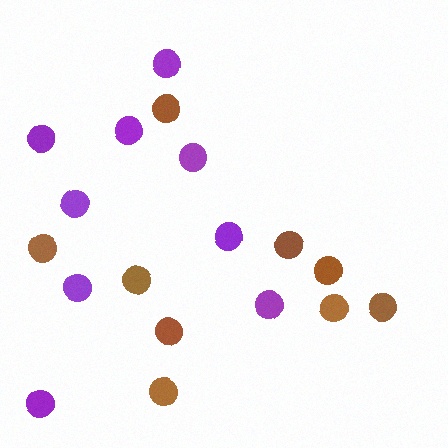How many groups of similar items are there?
There are 2 groups: one group of purple circles (9) and one group of brown circles (9).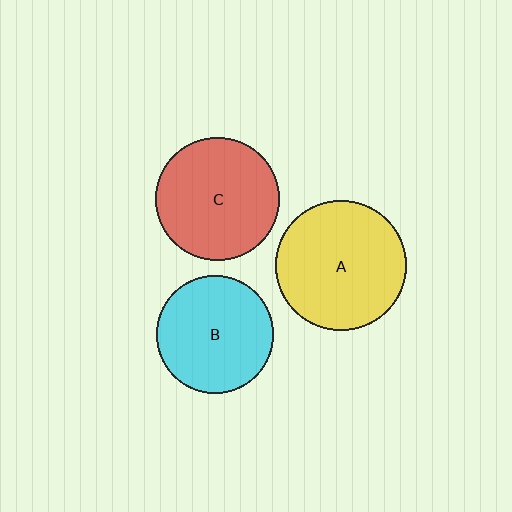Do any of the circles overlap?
No, none of the circles overlap.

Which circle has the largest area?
Circle A (yellow).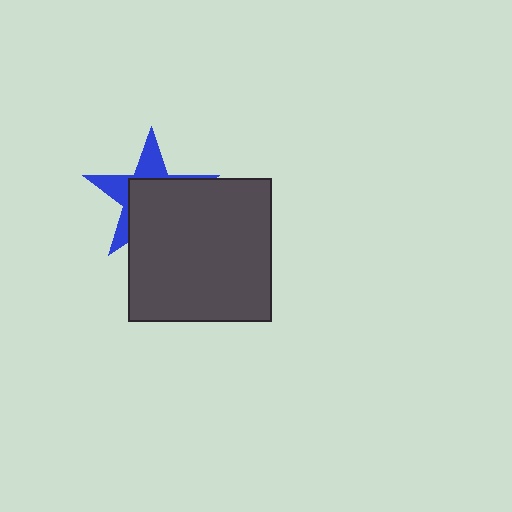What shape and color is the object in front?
The object in front is a dark gray square.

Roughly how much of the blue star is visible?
A small part of it is visible (roughly 37%).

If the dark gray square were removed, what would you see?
You would see the complete blue star.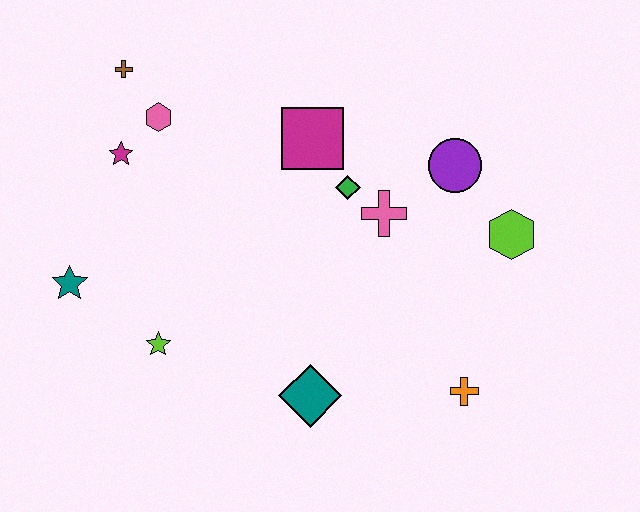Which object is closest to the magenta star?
The pink hexagon is closest to the magenta star.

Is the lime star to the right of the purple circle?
No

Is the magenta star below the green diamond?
No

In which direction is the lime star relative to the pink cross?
The lime star is to the left of the pink cross.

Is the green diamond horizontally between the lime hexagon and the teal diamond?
Yes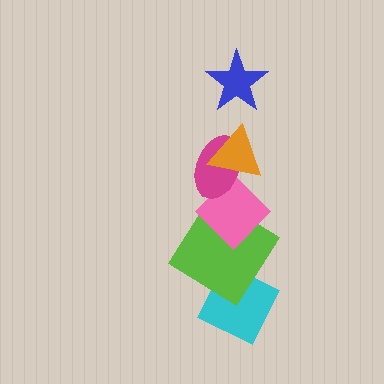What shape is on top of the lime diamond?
The pink diamond is on top of the lime diamond.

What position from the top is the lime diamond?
The lime diamond is 5th from the top.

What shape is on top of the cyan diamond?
The lime diamond is on top of the cyan diamond.